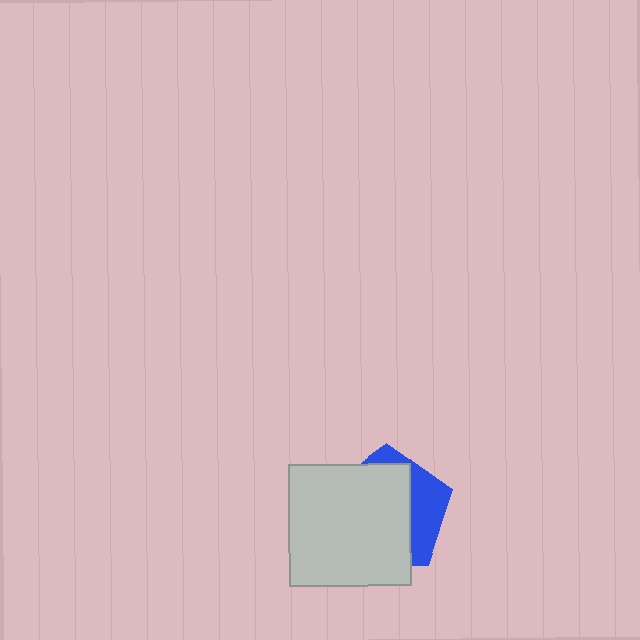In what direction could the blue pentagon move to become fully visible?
The blue pentagon could move toward the upper-right. That would shift it out from behind the light gray square entirely.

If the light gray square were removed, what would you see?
You would see the complete blue pentagon.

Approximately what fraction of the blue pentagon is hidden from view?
Roughly 70% of the blue pentagon is hidden behind the light gray square.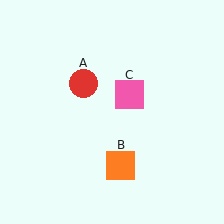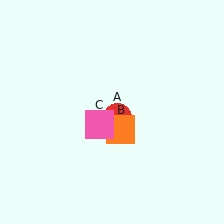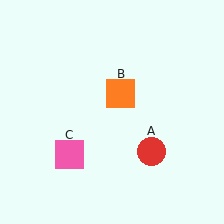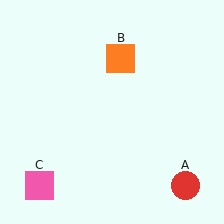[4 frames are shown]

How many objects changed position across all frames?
3 objects changed position: red circle (object A), orange square (object B), pink square (object C).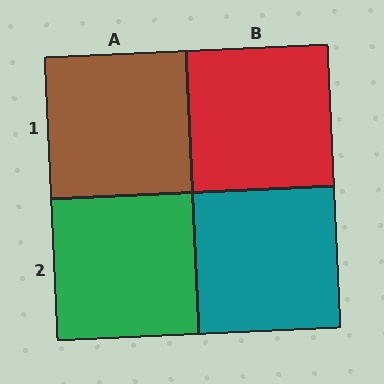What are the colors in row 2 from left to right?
Green, teal.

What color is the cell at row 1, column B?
Red.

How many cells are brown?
1 cell is brown.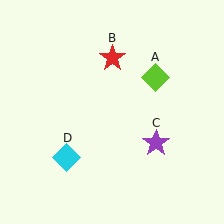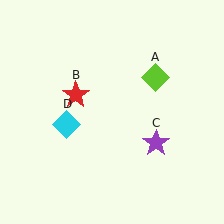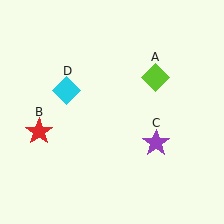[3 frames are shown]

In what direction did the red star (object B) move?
The red star (object B) moved down and to the left.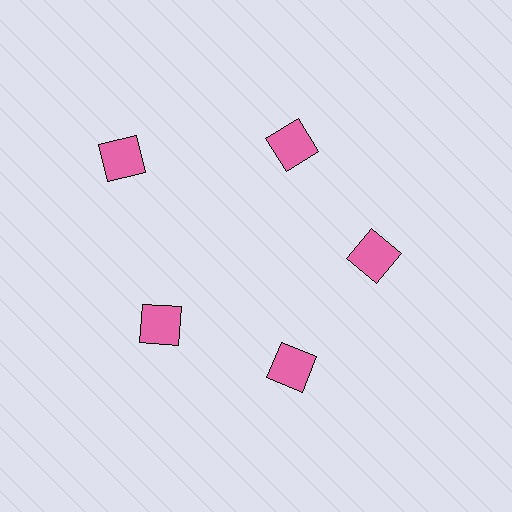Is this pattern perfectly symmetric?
No. The 5 pink squares are arranged in a ring, but one element near the 10 o'clock position is pushed outward from the center, breaking the 5-fold rotational symmetry.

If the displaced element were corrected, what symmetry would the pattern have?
It would have 5-fold rotational symmetry — the pattern would map onto itself every 72 degrees.